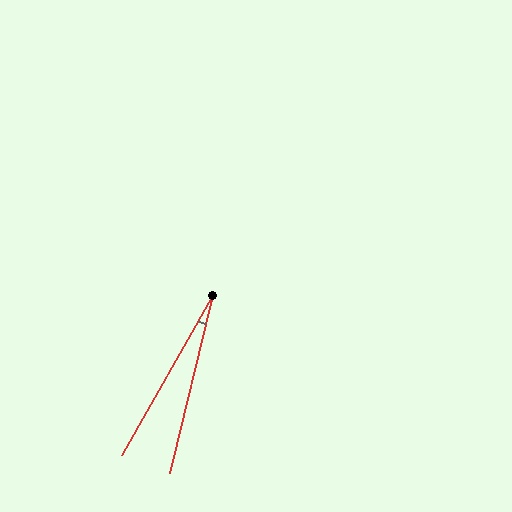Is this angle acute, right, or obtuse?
It is acute.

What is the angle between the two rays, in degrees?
Approximately 16 degrees.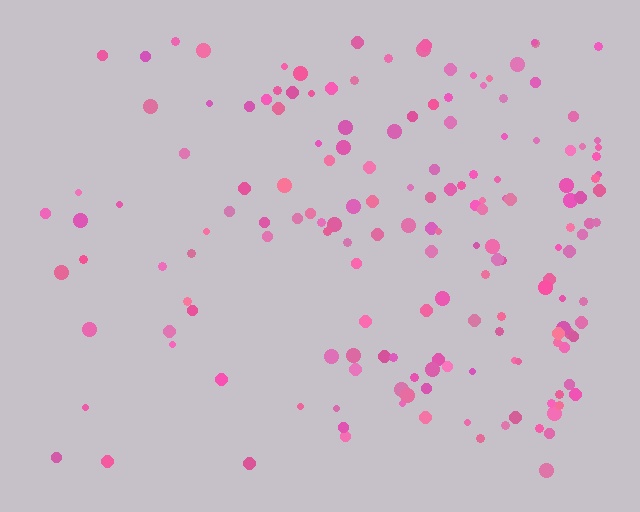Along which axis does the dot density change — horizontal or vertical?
Horizontal.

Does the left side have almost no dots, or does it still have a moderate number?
Still a moderate number, just noticeably fewer than the right.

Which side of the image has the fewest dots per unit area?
The left.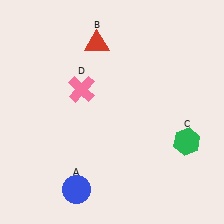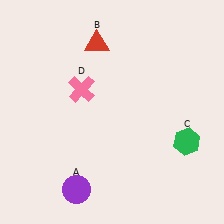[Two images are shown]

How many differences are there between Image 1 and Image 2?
There is 1 difference between the two images.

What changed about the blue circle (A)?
In Image 1, A is blue. In Image 2, it changed to purple.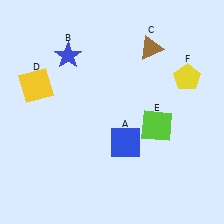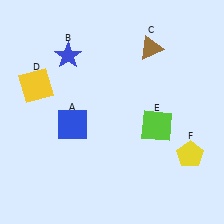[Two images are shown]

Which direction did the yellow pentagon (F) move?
The yellow pentagon (F) moved down.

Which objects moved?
The objects that moved are: the blue square (A), the yellow pentagon (F).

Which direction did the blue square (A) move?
The blue square (A) moved left.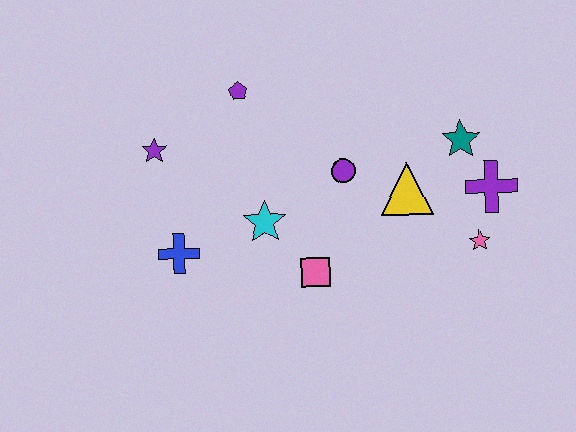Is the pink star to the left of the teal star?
No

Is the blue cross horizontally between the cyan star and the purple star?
Yes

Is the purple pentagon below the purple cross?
No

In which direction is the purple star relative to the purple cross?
The purple star is to the left of the purple cross.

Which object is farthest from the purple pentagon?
The pink star is farthest from the purple pentagon.